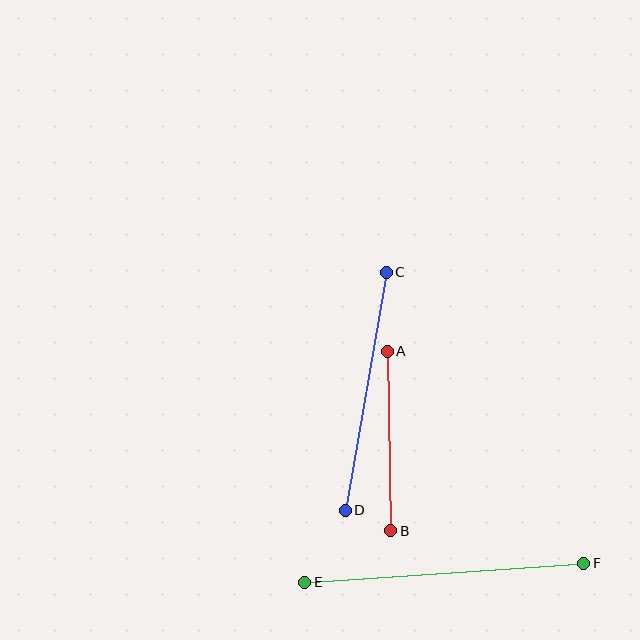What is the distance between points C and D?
The distance is approximately 241 pixels.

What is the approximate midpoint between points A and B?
The midpoint is at approximately (389, 441) pixels.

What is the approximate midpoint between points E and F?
The midpoint is at approximately (444, 573) pixels.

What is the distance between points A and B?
The distance is approximately 179 pixels.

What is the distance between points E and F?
The distance is approximately 280 pixels.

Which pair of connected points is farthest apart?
Points E and F are farthest apart.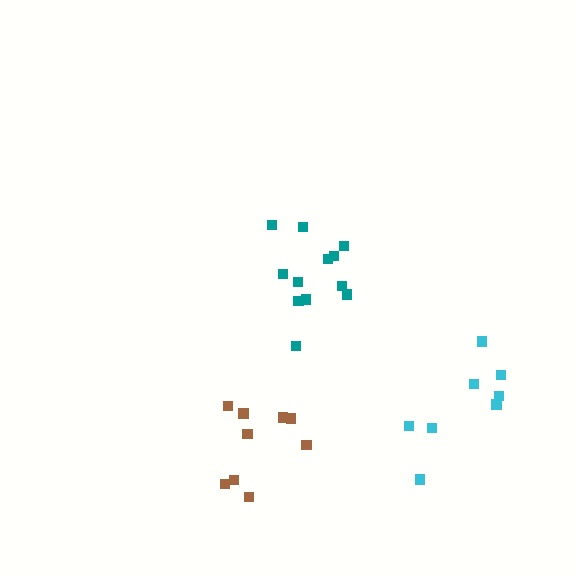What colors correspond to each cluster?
The clusters are colored: teal, brown, cyan.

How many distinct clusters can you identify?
There are 3 distinct clusters.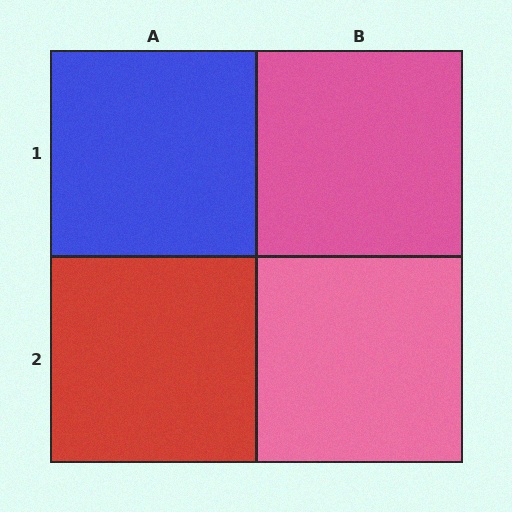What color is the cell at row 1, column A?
Blue.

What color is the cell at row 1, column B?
Pink.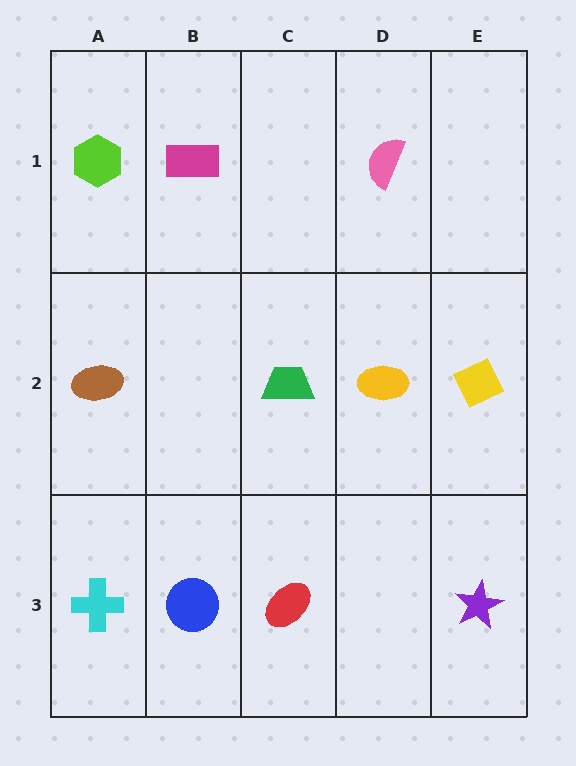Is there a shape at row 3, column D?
No, that cell is empty.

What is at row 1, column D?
A pink semicircle.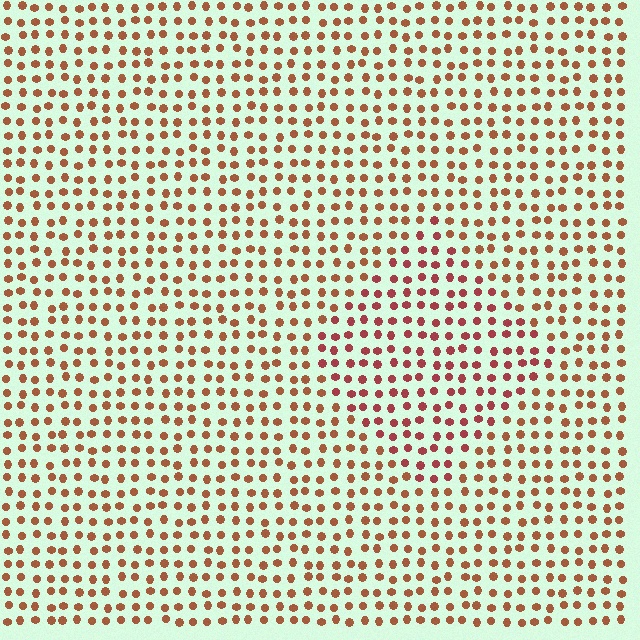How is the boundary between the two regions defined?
The boundary is defined purely by a slight shift in hue (about 24 degrees). Spacing, size, and orientation are identical on both sides.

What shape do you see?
I see a diamond.